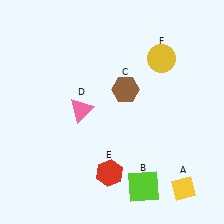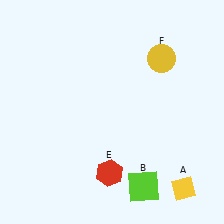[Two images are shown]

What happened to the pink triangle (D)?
The pink triangle (D) was removed in Image 2. It was in the top-left area of Image 1.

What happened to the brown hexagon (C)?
The brown hexagon (C) was removed in Image 2. It was in the top-right area of Image 1.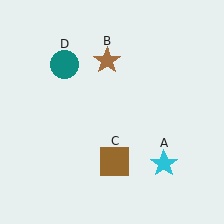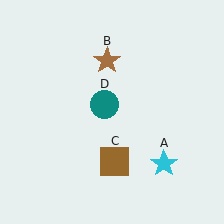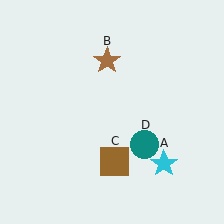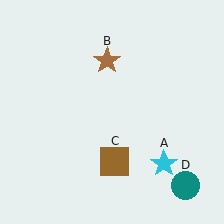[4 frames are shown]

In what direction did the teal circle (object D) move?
The teal circle (object D) moved down and to the right.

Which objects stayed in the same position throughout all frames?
Cyan star (object A) and brown star (object B) and brown square (object C) remained stationary.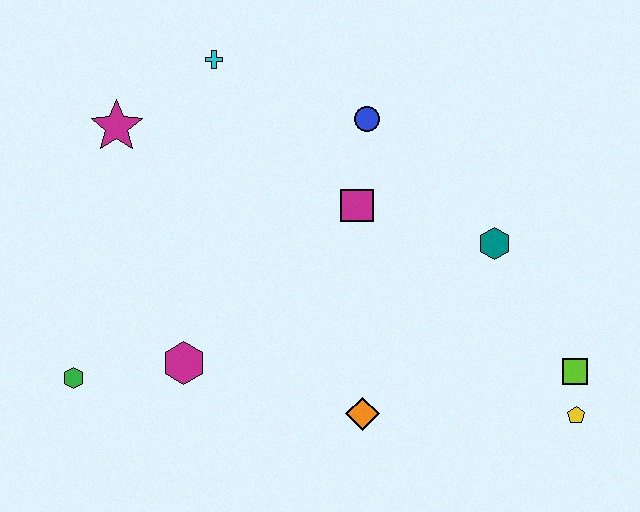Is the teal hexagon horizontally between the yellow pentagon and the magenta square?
Yes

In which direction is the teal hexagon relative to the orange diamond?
The teal hexagon is above the orange diamond.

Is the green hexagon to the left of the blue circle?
Yes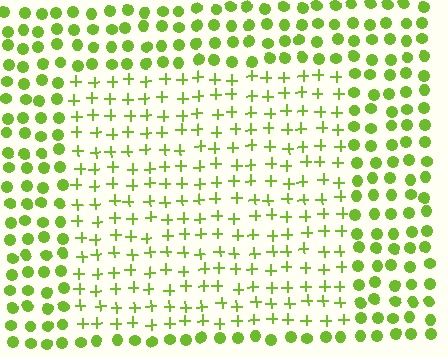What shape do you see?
I see a rectangle.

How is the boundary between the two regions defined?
The boundary is defined by a change in element shape: plus signs inside vs. circles outside. All elements share the same color and spacing.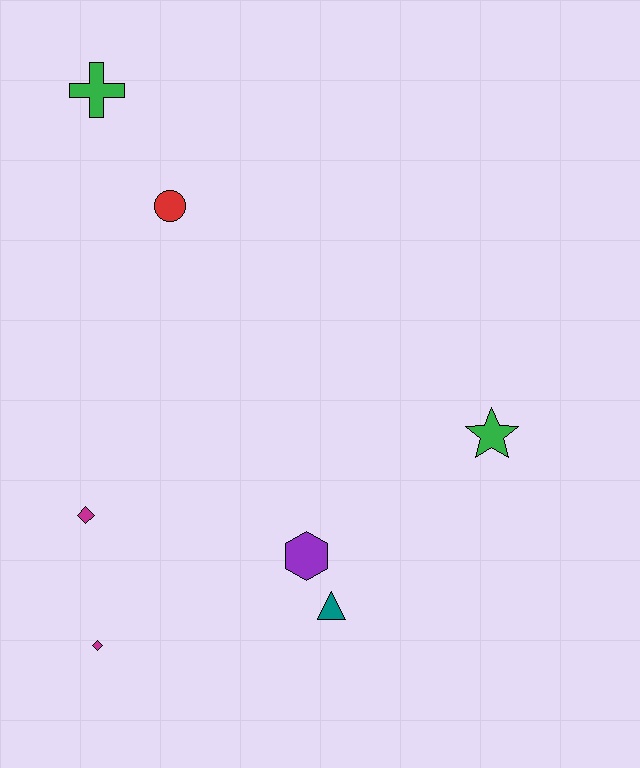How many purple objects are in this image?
There is 1 purple object.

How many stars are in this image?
There is 1 star.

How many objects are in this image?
There are 7 objects.